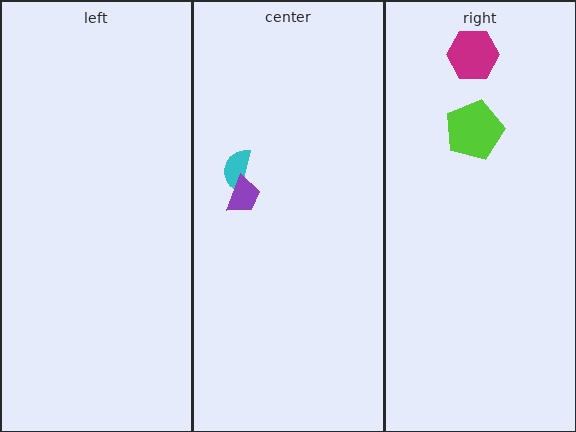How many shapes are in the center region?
2.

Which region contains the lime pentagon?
The right region.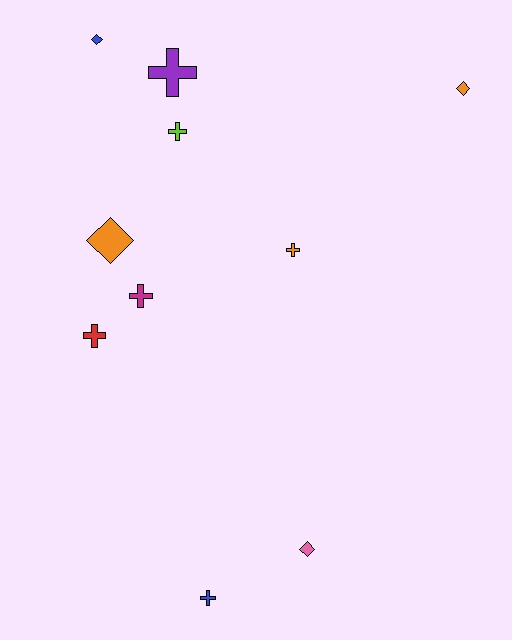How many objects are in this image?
There are 10 objects.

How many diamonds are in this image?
There are 4 diamonds.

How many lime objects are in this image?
There is 1 lime object.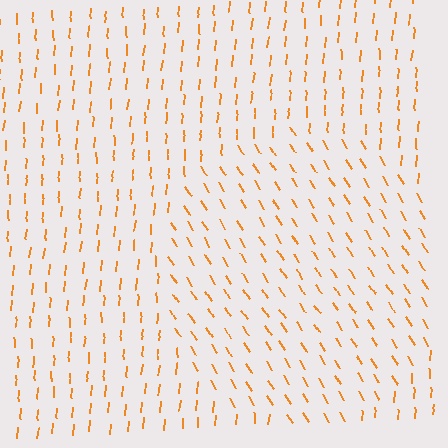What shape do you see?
I see a circle.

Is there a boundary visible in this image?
Yes, there is a texture boundary formed by a change in line orientation.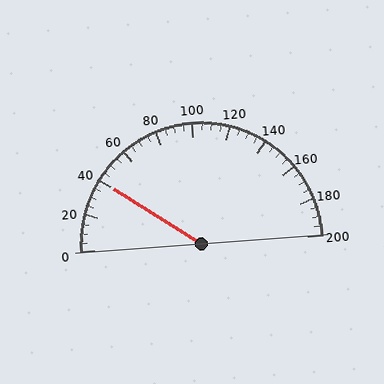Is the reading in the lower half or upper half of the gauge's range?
The reading is in the lower half of the range (0 to 200).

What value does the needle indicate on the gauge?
The needle indicates approximately 40.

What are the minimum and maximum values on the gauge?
The gauge ranges from 0 to 200.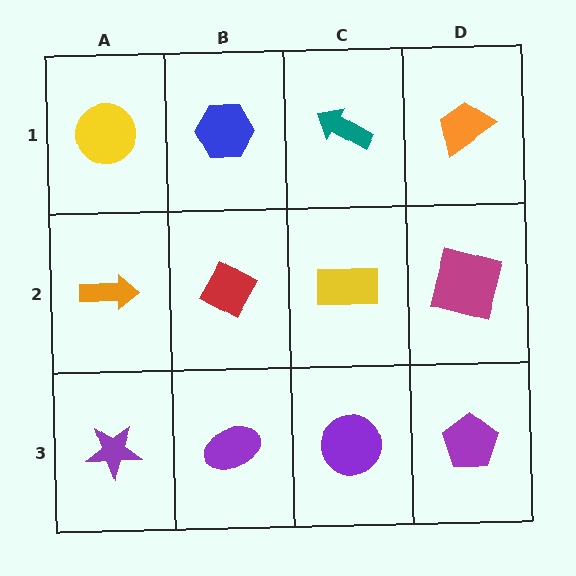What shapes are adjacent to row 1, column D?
A magenta square (row 2, column D), a teal arrow (row 1, column C).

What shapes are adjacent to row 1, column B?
A red diamond (row 2, column B), a yellow circle (row 1, column A), a teal arrow (row 1, column C).